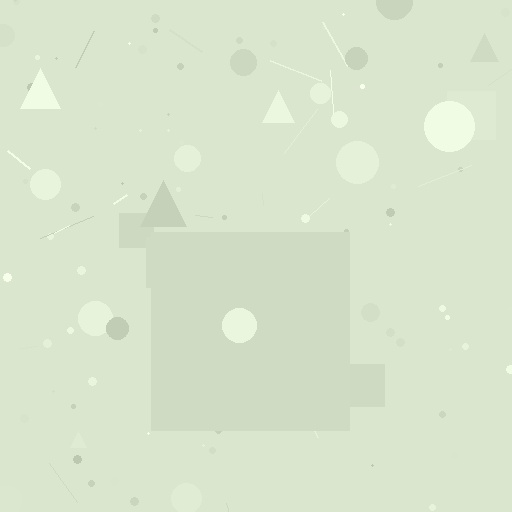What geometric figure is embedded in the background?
A square is embedded in the background.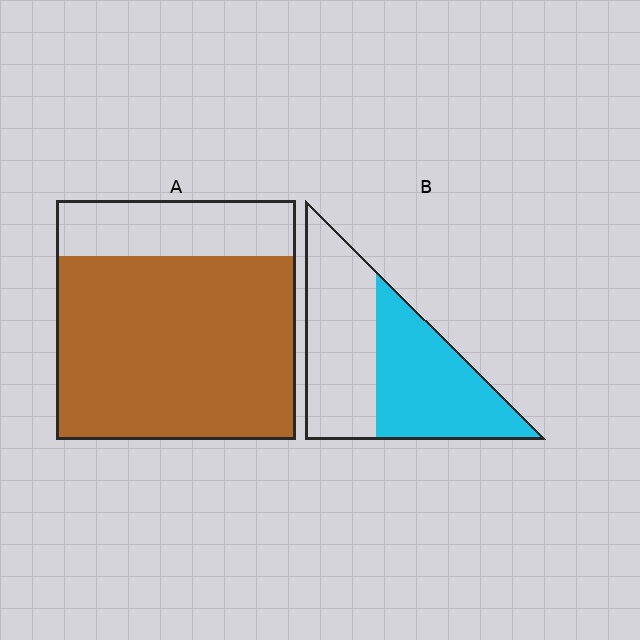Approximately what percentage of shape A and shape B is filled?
A is approximately 75% and B is approximately 50%.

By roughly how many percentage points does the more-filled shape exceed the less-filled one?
By roughly 25 percentage points (A over B).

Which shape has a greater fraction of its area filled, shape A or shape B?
Shape A.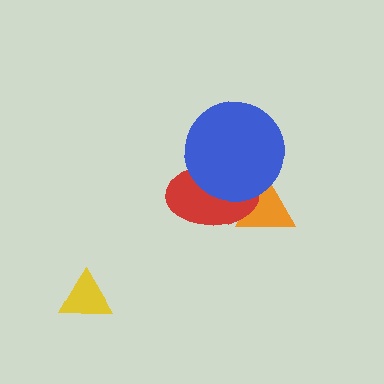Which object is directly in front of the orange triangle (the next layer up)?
The red ellipse is directly in front of the orange triangle.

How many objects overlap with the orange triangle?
2 objects overlap with the orange triangle.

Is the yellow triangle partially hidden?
No, no other shape covers it.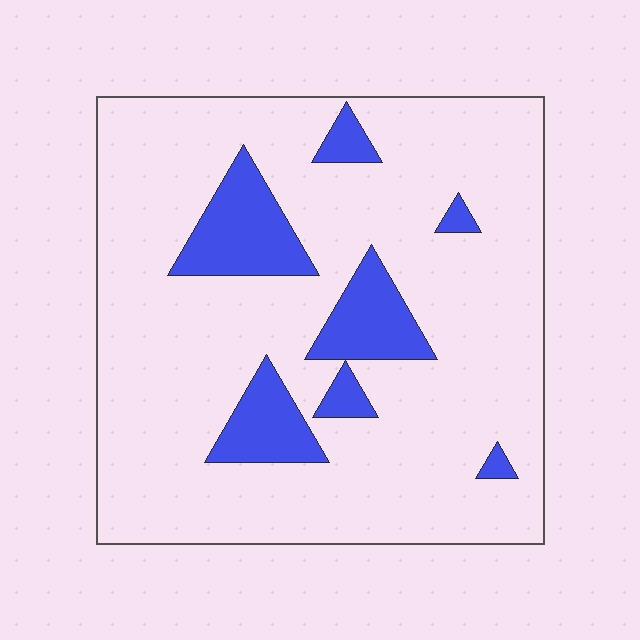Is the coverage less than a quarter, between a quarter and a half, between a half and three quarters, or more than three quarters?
Less than a quarter.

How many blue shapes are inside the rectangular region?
7.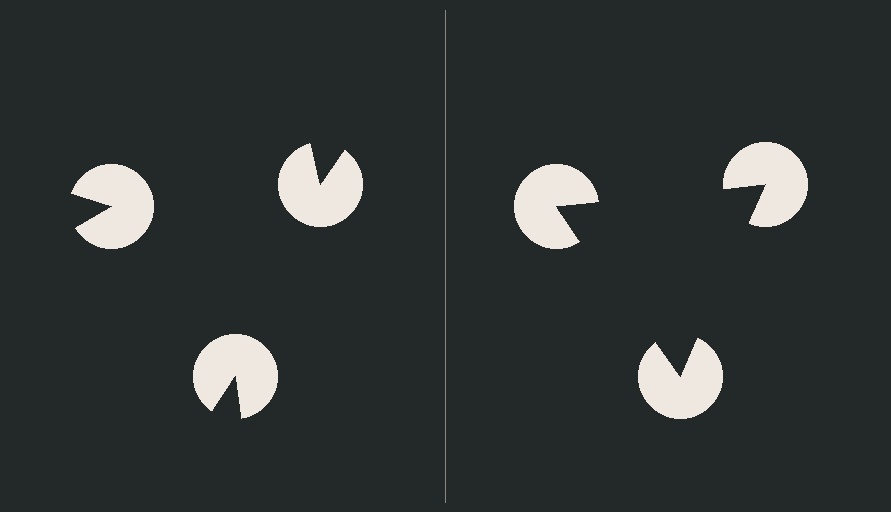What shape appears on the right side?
An illusory triangle.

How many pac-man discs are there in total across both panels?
6 — 3 on each side.